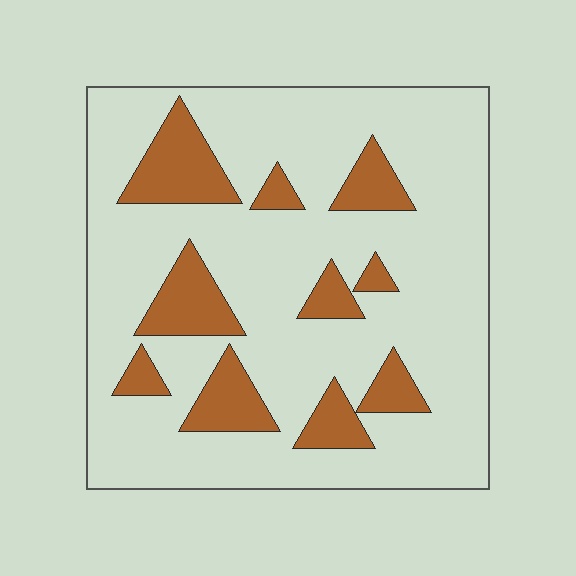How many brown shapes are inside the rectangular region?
10.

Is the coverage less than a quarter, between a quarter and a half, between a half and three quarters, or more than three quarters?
Less than a quarter.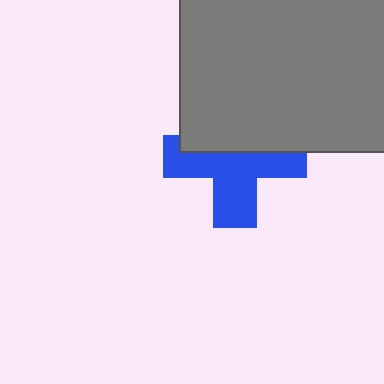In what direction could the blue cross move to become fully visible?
The blue cross could move down. That would shift it out from behind the gray rectangle entirely.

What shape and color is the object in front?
The object in front is a gray rectangle.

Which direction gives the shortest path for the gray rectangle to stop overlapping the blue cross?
Moving up gives the shortest separation.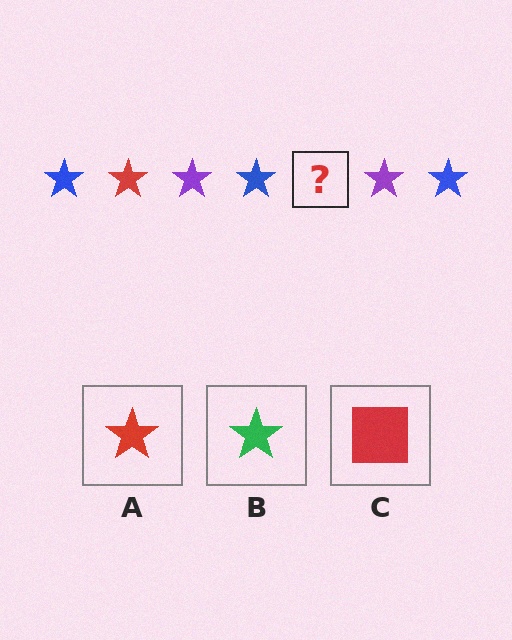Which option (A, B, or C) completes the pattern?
A.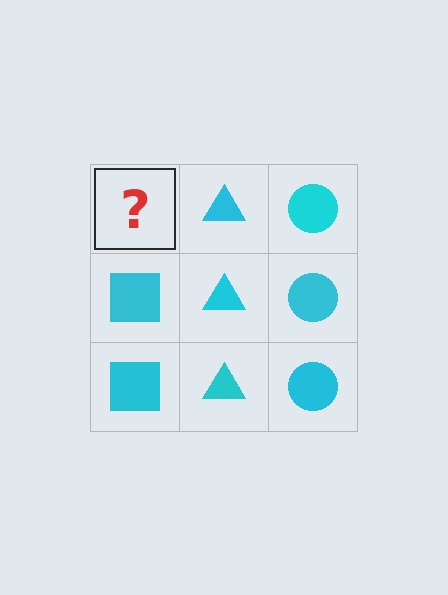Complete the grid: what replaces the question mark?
The question mark should be replaced with a cyan square.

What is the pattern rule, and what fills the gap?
The rule is that each column has a consistent shape. The gap should be filled with a cyan square.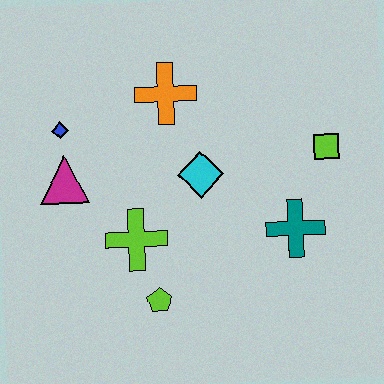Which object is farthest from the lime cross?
The lime square is farthest from the lime cross.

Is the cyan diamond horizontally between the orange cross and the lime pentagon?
No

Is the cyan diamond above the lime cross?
Yes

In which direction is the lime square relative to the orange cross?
The lime square is to the right of the orange cross.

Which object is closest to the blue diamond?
The magenta triangle is closest to the blue diamond.